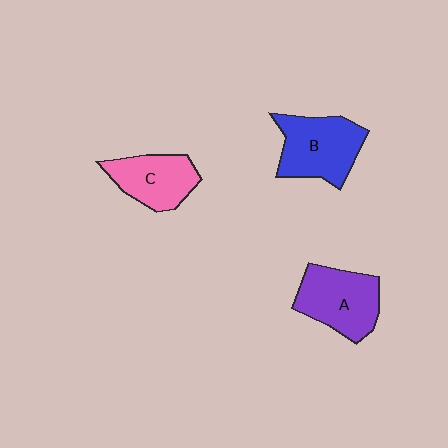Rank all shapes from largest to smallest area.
From largest to smallest: B (blue), A (purple), C (pink).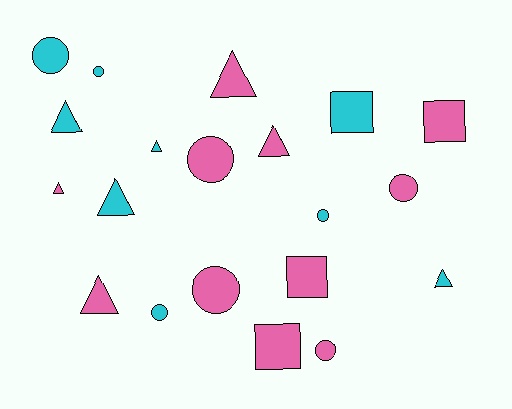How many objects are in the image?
There are 20 objects.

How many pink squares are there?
There are 3 pink squares.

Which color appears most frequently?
Pink, with 11 objects.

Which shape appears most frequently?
Triangle, with 8 objects.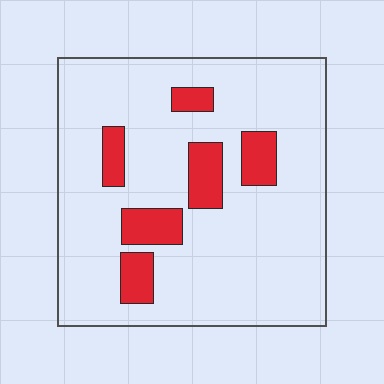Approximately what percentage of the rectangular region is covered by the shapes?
Approximately 15%.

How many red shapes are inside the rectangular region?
6.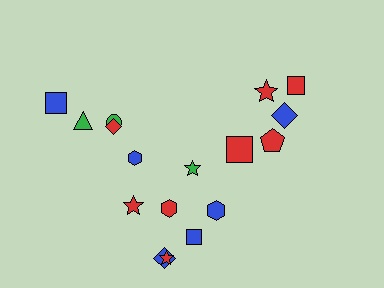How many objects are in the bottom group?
There are 7 objects.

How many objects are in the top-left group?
There are 4 objects.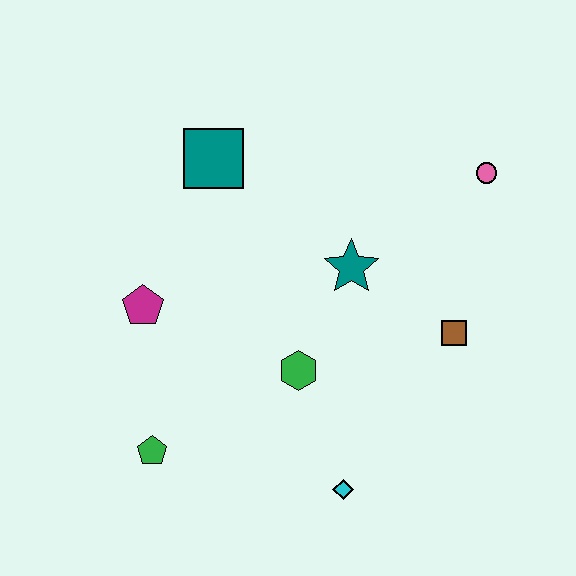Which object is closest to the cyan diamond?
The green hexagon is closest to the cyan diamond.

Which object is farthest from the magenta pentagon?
The pink circle is farthest from the magenta pentagon.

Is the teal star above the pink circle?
No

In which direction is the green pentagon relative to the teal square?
The green pentagon is below the teal square.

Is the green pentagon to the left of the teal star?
Yes